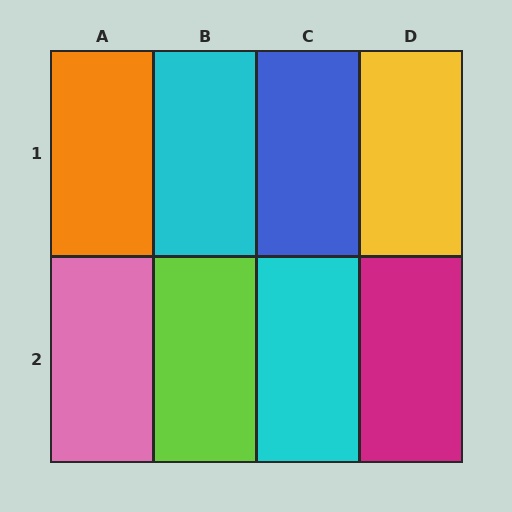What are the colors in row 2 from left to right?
Pink, lime, cyan, magenta.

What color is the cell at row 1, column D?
Yellow.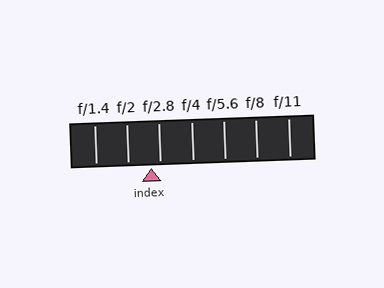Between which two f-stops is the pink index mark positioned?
The index mark is between f/2 and f/2.8.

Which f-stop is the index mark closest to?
The index mark is closest to f/2.8.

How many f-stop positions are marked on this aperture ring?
There are 7 f-stop positions marked.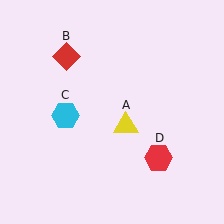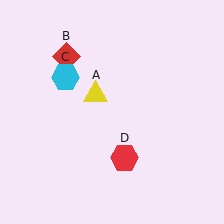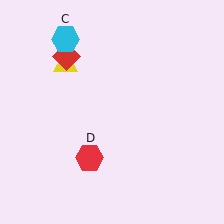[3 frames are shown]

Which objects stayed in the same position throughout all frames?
Red diamond (object B) remained stationary.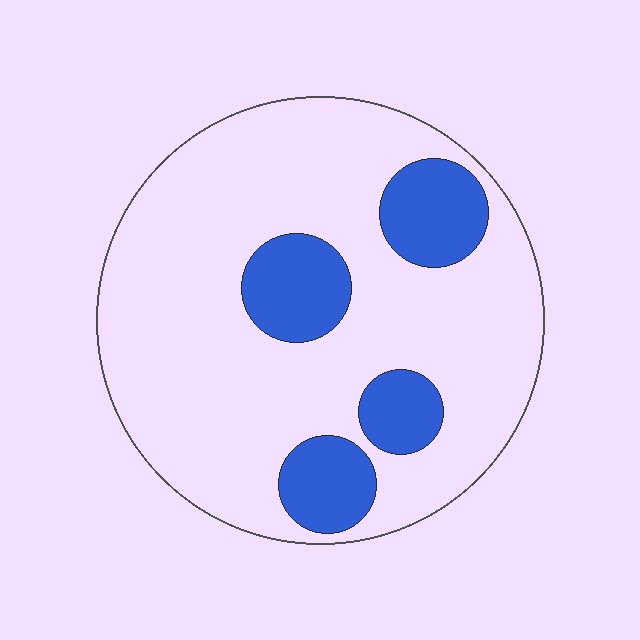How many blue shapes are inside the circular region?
4.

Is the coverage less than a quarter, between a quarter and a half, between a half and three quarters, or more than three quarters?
Less than a quarter.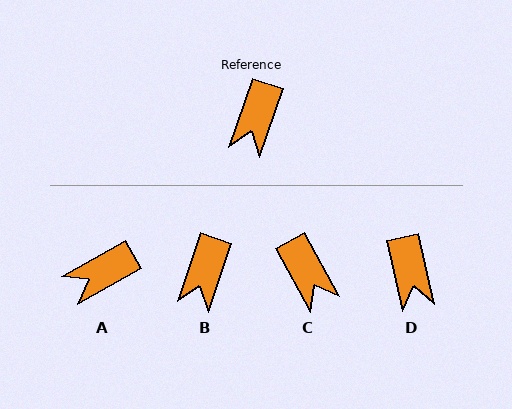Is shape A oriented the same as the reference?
No, it is off by about 42 degrees.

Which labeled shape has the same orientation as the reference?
B.